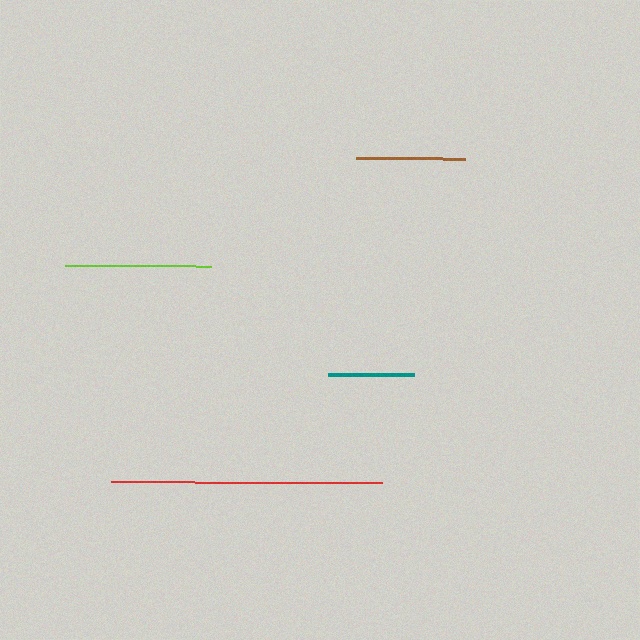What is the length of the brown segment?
The brown segment is approximately 109 pixels long.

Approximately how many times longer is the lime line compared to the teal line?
The lime line is approximately 1.7 times the length of the teal line.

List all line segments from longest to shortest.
From longest to shortest: red, lime, brown, teal.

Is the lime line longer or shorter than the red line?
The red line is longer than the lime line.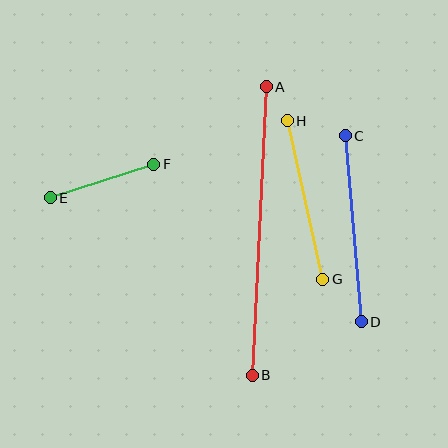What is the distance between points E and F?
The distance is approximately 109 pixels.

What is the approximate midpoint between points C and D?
The midpoint is at approximately (353, 229) pixels.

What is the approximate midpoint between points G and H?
The midpoint is at approximately (305, 200) pixels.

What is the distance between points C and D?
The distance is approximately 187 pixels.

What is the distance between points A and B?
The distance is approximately 289 pixels.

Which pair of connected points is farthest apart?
Points A and B are farthest apart.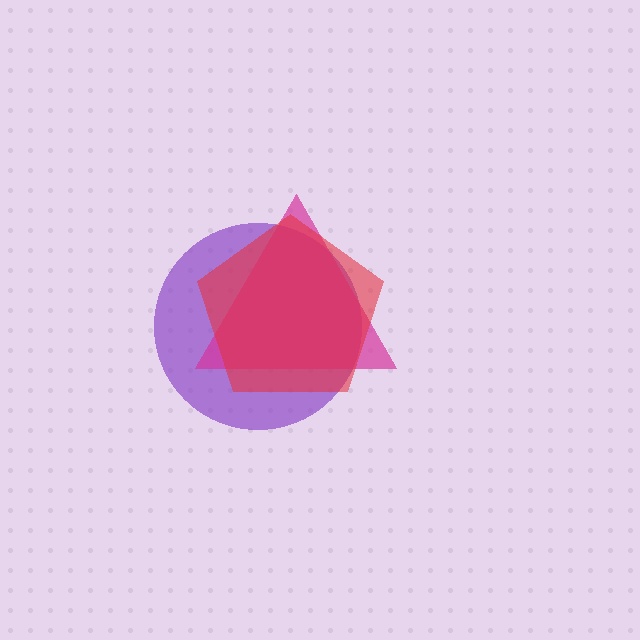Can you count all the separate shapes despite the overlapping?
Yes, there are 3 separate shapes.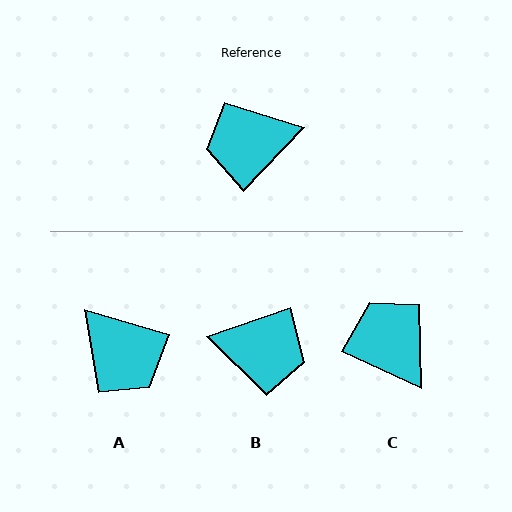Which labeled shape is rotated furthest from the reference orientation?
B, about 152 degrees away.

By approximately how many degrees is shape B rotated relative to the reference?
Approximately 152 degrees counter-clockwise.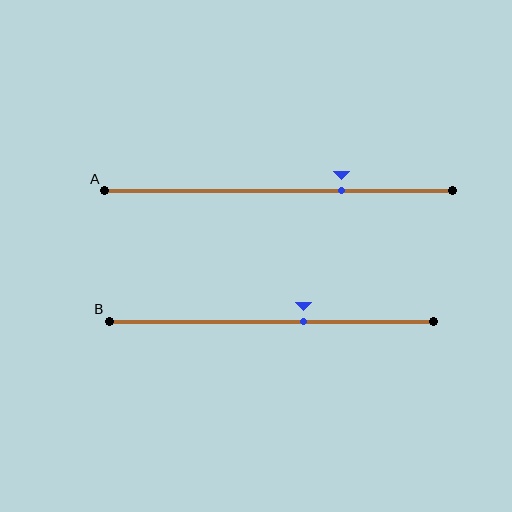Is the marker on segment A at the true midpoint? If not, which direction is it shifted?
No, the marker on segment A is shifted to the right by about 18% of the segment length.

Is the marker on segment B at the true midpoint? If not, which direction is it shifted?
No, the marker on segment B is shifted to the right by about 10% of the segment length.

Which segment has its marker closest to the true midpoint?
Segment B has its marker closest to the true midpoint.